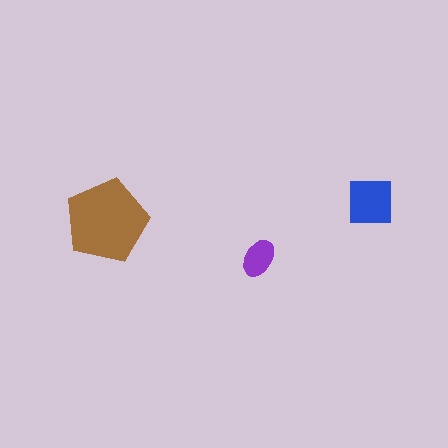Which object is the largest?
The brown pentagon.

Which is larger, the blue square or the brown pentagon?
The brown pentagon.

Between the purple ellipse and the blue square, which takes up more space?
The blue square.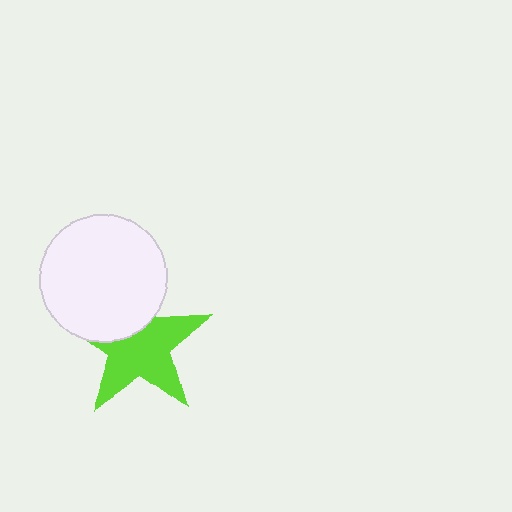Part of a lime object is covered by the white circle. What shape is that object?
It is a star.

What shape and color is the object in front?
The object in front is a white circle.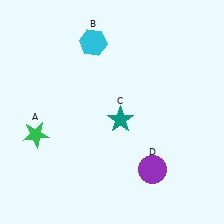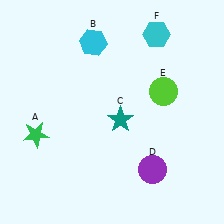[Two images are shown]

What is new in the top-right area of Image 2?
A cyan hexagon (F) was added in the top-right area of Image 2.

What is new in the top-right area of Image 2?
A lime circle (E) was added in the top-right area of Image 2.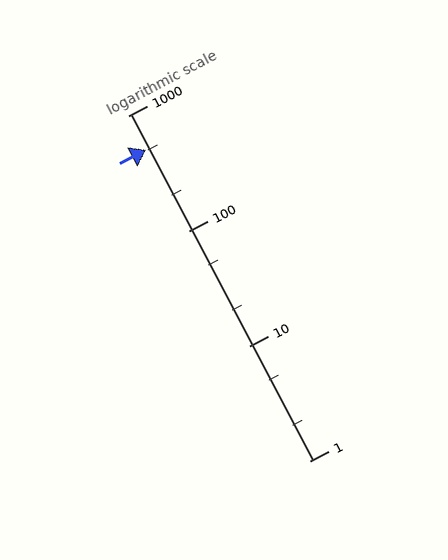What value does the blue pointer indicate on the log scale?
The pointer indicates approximately 510.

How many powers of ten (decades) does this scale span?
The scale spans 3 decades, from 1 to 1000.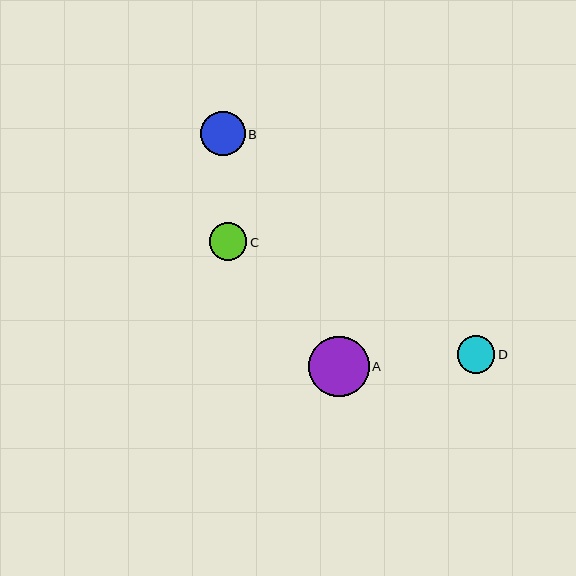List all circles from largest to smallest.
From largest to smallest: A, B, C, D.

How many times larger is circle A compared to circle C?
Circle A is approximately 1.6 times the size of circle C.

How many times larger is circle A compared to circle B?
Circle A is approximately 1.4 times the size of circle B.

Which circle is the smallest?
Circle D is the smallest with a size of approximately 37 pixels.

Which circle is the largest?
Circle A is the largest with a size of approximately 60 pixels.